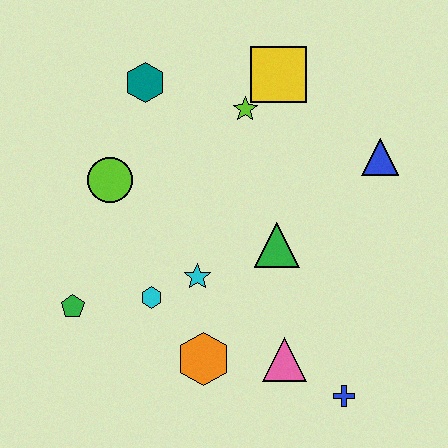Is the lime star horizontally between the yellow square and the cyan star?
Yes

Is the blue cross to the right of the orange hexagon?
Yes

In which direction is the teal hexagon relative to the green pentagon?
The teal hexagon is above the green pentagon.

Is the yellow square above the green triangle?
Yes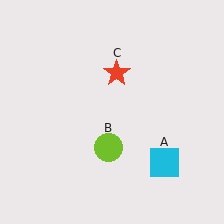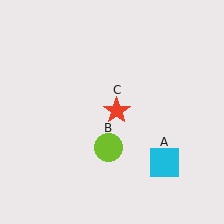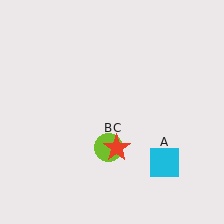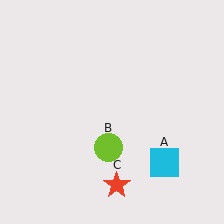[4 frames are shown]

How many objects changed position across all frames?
1 object changed position: red star (object C).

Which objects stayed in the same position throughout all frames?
Cyan square (object A) and lime circle (object B) remained stationary.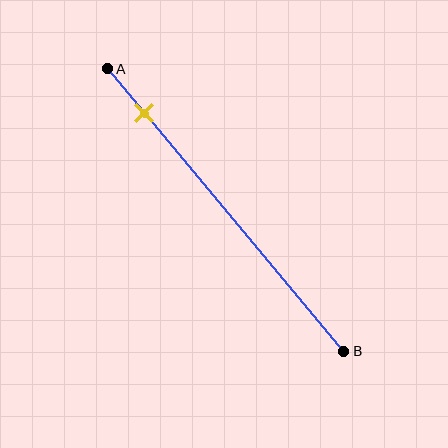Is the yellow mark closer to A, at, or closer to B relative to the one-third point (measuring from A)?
The yellow mark is closer to point A than the one-third point of segment AB.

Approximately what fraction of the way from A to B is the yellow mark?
The yellow mark is approximately 15% of the way from A to B.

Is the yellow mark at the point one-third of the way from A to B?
No, the mark is at about 15% from A, not at the 33% one-third point.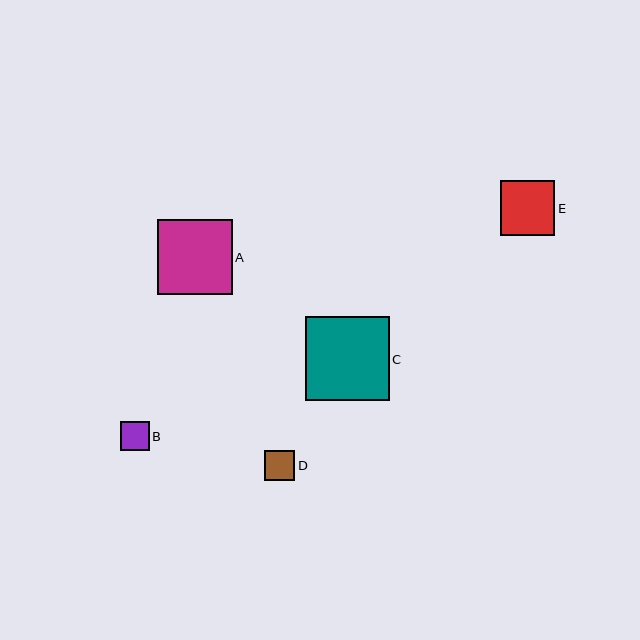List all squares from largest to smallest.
From largest to smallest: C, A, E, D, B.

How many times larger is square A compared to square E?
Square A is approximately 1.4 times the size of square E.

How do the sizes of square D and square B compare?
Square D and square B are approximately the same size.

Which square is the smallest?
Square B is the smallest with a size of approximately 29 pixels.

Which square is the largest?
Square C is the largest with a size of approximately 84 pixels.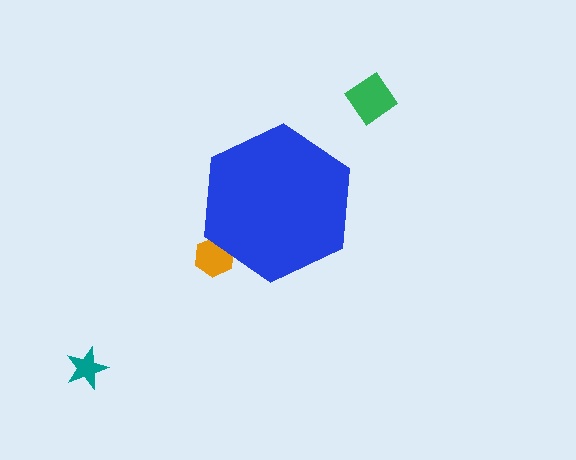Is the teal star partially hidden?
No, the teal star is fully visible.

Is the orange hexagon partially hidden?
Yes, the orange hexagon is partially hidden behind the blue hexagon.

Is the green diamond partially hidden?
No, the green diamond is fully visible.